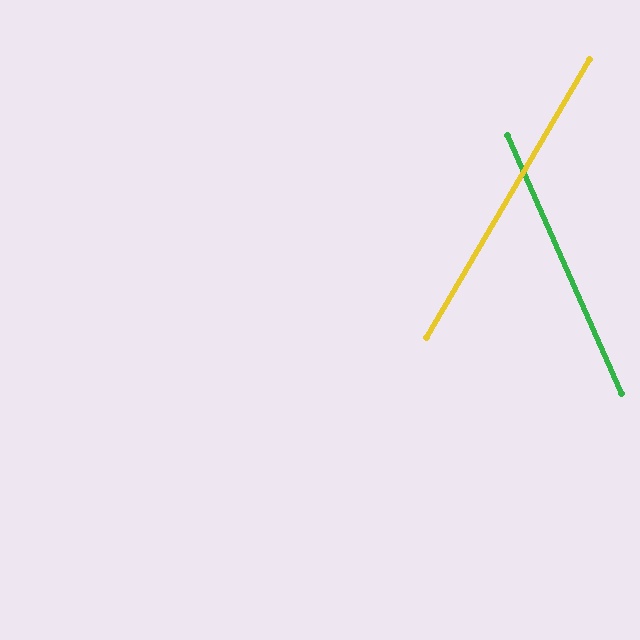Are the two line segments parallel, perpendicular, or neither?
Neither parallel nor perpendicular — they differ by about 54°.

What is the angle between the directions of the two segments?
Approximately 54 degrees.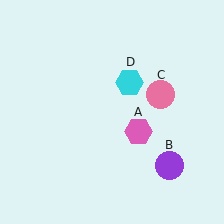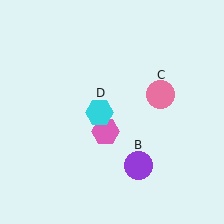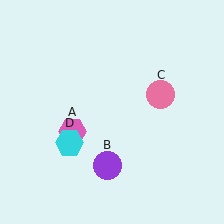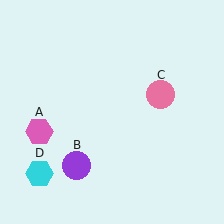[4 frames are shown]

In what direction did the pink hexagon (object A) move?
The pink hexagon (object A) moved left.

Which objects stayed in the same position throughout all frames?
Pink circle (object C) remained stationary.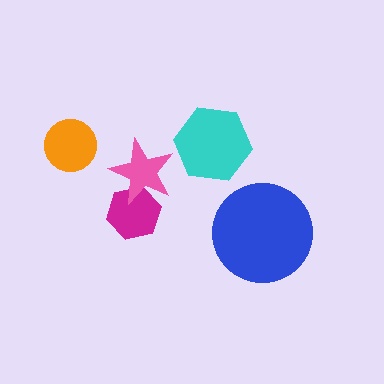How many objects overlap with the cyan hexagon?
0 objects overlap with the cyan hexagon.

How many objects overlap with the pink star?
1 object overlaps with the pink star.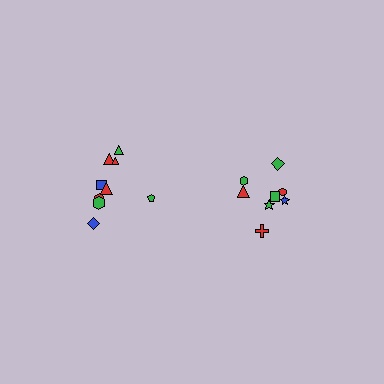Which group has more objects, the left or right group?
The left group.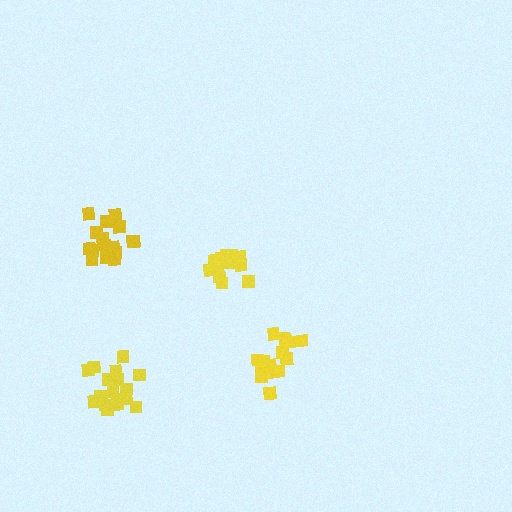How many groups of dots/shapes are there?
There are 4 groups.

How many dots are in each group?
Group 1: 15 dots, Group 2: 16 dots, Group 3: 15 dots, Group 4: 18 dots (64 total).